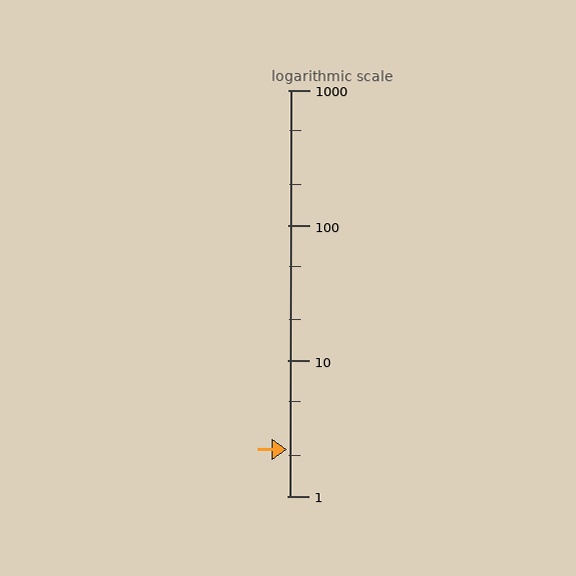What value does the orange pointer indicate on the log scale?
The pointer indicates approximately 2.2.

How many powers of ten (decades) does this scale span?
The scale spans 3 decades, from 1 to 1000.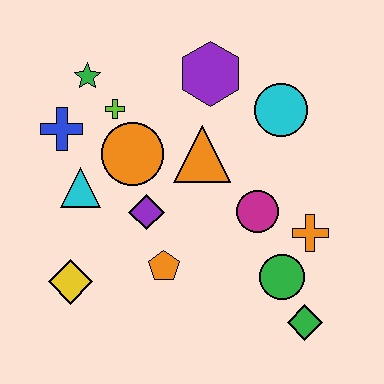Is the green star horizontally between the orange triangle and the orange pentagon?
No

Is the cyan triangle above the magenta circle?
Yes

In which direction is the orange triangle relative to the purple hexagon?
The orange triangle is below the purple hexagon.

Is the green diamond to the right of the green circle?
Yes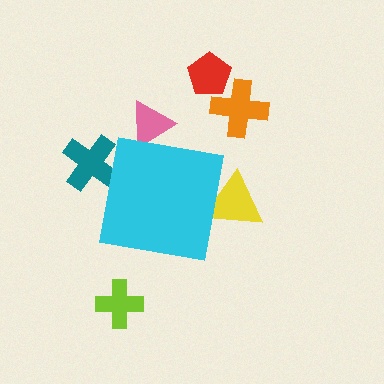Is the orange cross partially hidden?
No, the orange cross is fully visible.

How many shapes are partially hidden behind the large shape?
3 shapes are partially hidden.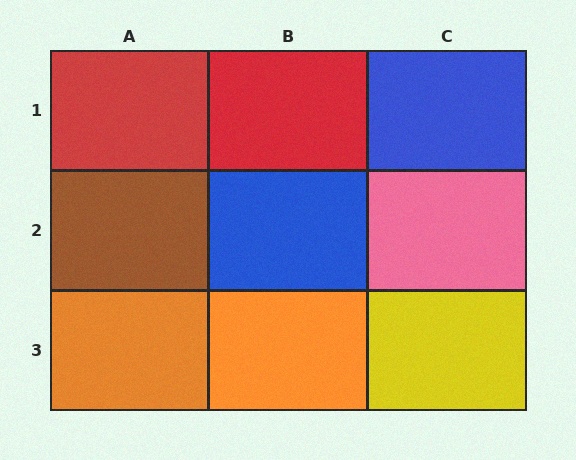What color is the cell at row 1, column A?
Red.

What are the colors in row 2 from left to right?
Brown, blue, pink.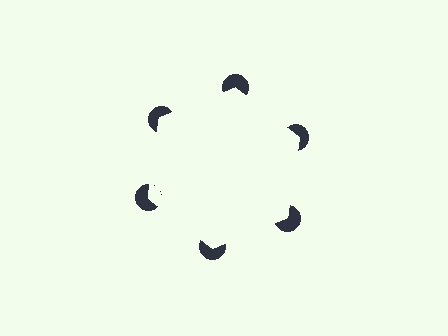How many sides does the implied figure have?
6 sides.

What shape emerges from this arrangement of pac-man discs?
An illusory hexagon — its edges are inferred from the aligned wedge cuts in the pac-man discs, not physically drawn.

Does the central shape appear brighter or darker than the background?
It typically appears slightly brighter than the background, even though no actual brightness change is drawn.